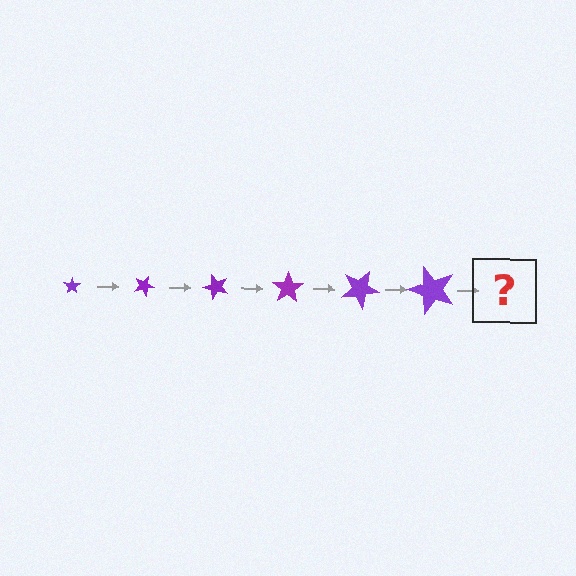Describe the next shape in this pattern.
It should be a star, larger than the previous one and rotated 150 degrees from the start.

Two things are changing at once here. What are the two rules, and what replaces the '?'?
The two rules are that the star grows larger each step and it rotates 25 degrees each step. The '?' should be a star, larger than the previous one and rotated 150 degrees from the start.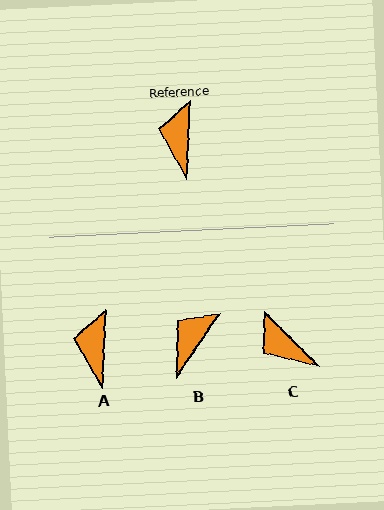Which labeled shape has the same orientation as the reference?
A.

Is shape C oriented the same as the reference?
No, it is off by about 47 degrees.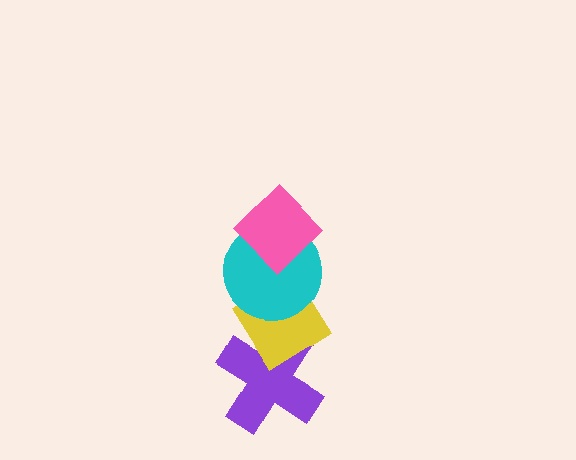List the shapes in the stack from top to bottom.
From top to bottom: the pink diamond, the cyan circle, the yellow diamond, the purple cross.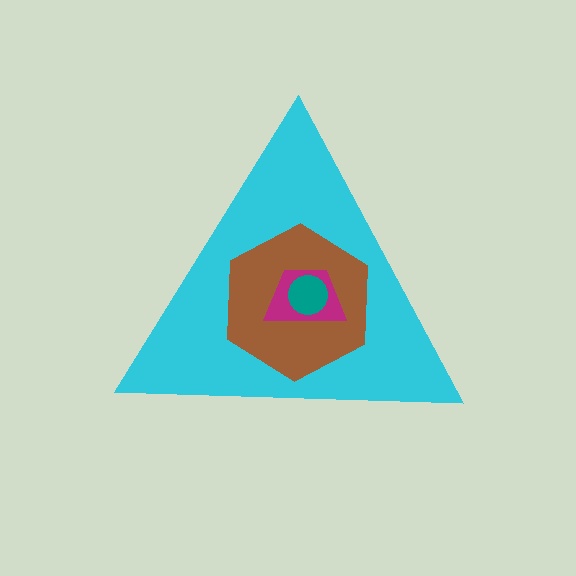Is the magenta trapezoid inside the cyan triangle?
Yes.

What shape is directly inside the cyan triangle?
The brown hexagon.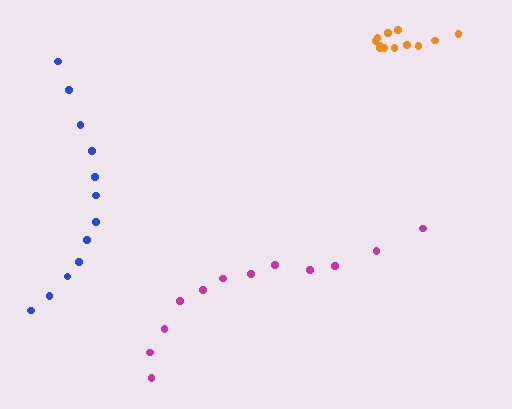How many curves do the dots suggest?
There are 3 distinct paths.